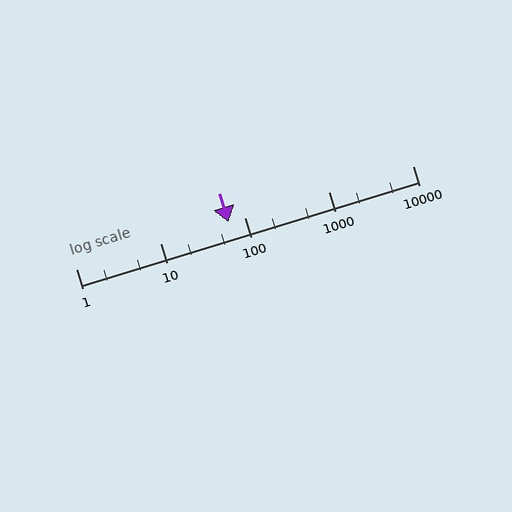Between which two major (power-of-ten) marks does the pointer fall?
The pointer is between 10 and 100.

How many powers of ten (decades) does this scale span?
The scale spans 4 decades, from 1 to 10000.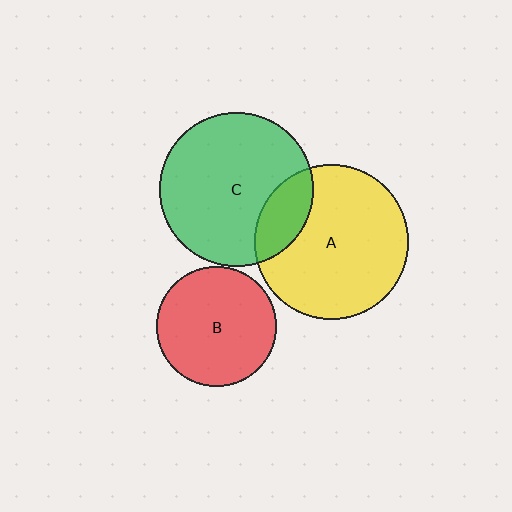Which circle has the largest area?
Circle A (yellow).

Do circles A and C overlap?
Yes.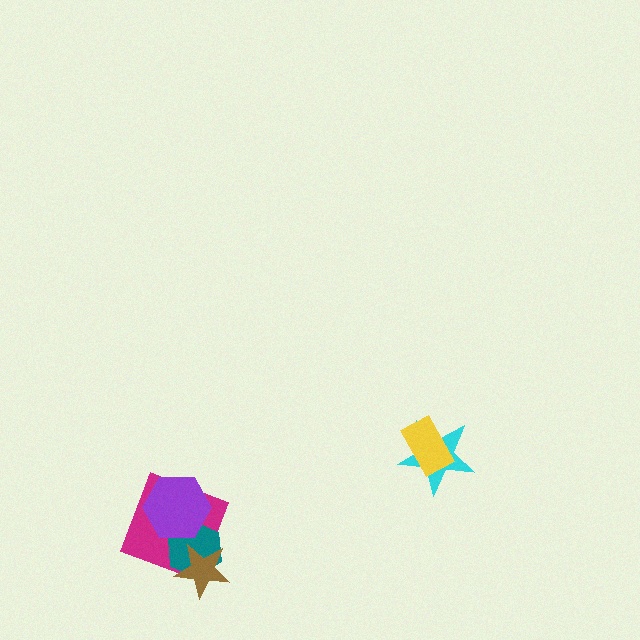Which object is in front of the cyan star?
The yellow rectangle is in front of the cyan star.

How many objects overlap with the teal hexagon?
3 objects overlap with the teal hexagon.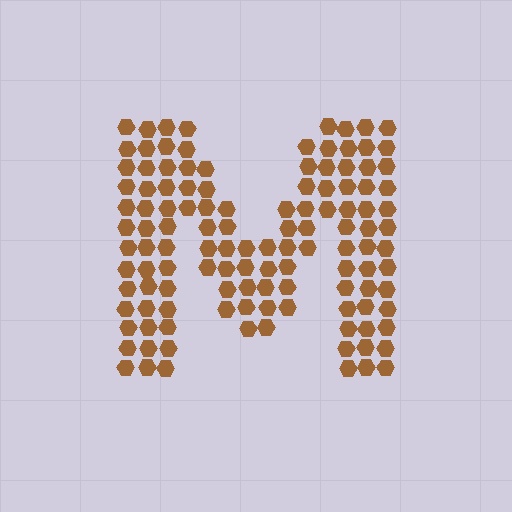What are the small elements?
The small elements are hexagons.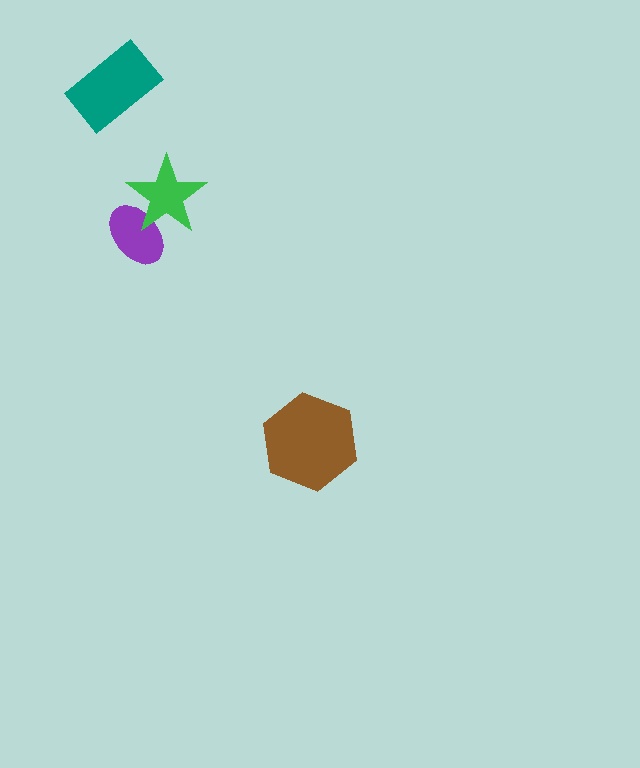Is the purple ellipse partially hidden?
Yes, it is partially covered by another shape.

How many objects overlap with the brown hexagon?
0 objects overlap with the brown hexagon.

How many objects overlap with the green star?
1 object overlaps with the green star.